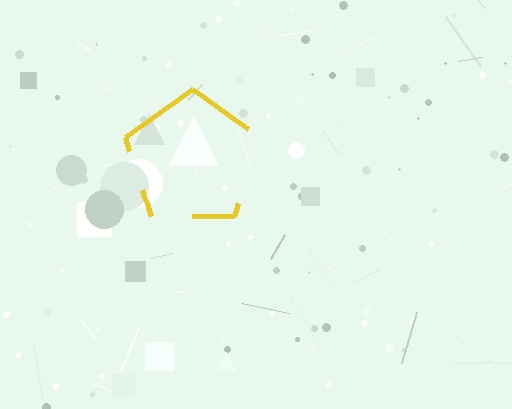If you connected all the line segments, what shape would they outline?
They would outline a pentagon.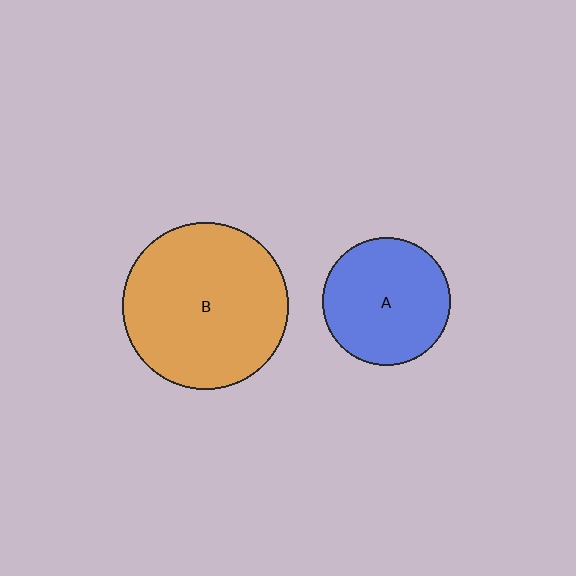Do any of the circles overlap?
No, none of the circles overlap.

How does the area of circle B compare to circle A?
Approximately 1.7 times.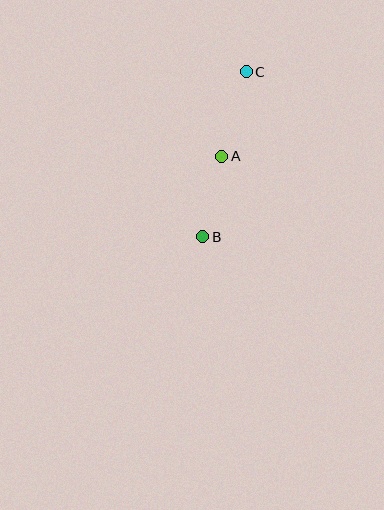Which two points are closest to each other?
Points A and B are closest to each other.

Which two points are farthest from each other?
Points B and C are farthest from each other.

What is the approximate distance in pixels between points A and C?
The distance between A and C is approximately 88 pixels.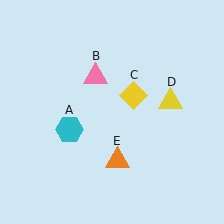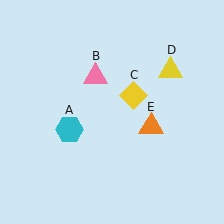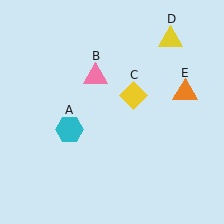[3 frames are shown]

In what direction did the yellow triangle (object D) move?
The yellow triangle (object D) moved up.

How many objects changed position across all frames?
2 objects changed position: yellow triangle (object D), orange triangle (object E).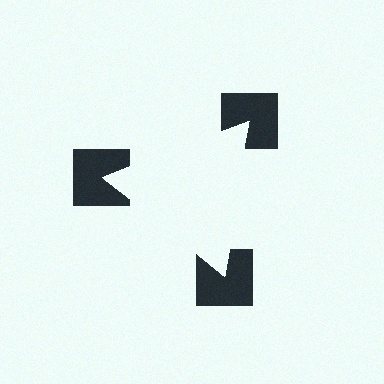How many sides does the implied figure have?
3 sides.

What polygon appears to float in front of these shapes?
An illusory triangle — its edges are inferred from the aligned wedge cuts in the notched squares, not physically drawn.